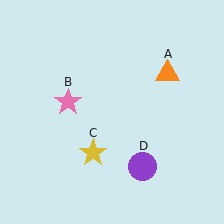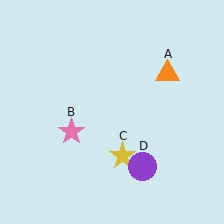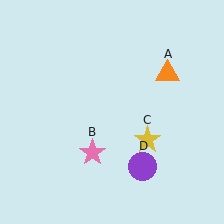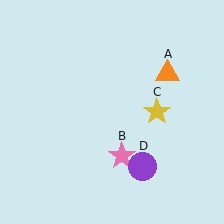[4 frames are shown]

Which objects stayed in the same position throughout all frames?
Orange triangle (object A) and purple circle (object D) remained stationary.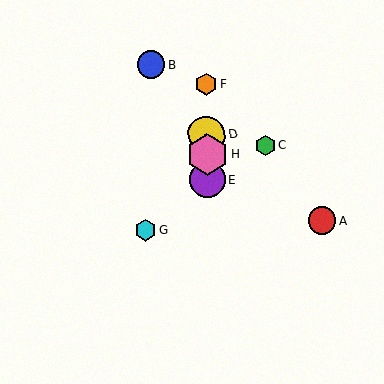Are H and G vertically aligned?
No, H is at x≈207 and G is at x≈146.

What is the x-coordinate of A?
Object A is at x≈322.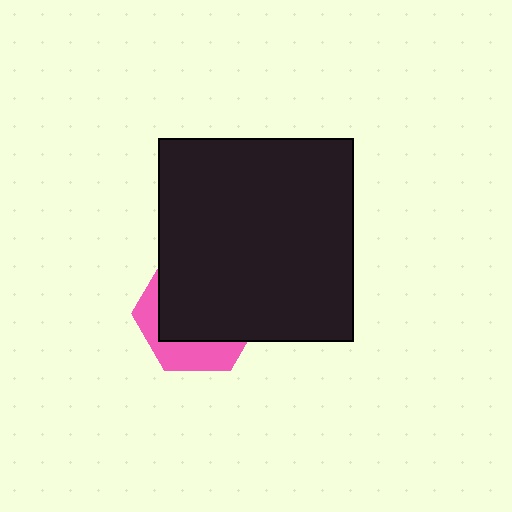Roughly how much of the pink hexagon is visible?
A small part of it is visible (roughly 32%).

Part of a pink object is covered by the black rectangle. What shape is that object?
It is a hexagon.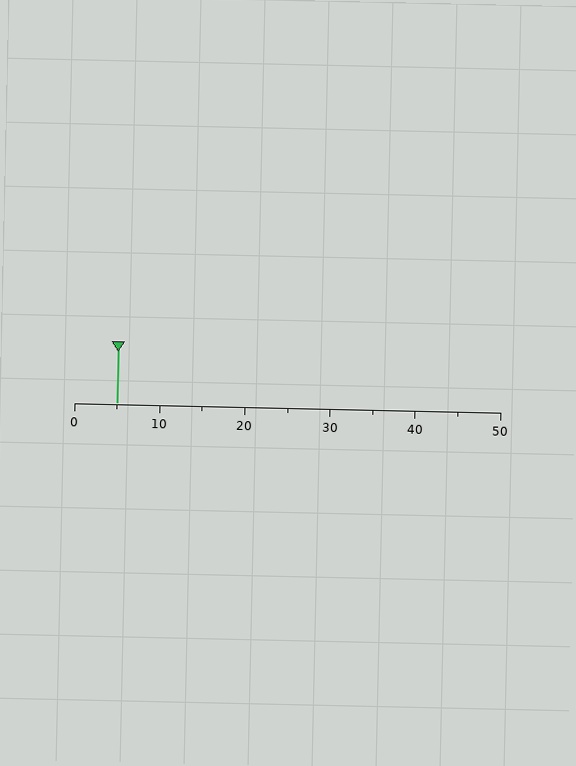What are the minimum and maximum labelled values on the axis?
The axis runs from 0 to 50.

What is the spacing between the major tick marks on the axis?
The major ticks are spaced 10 apart.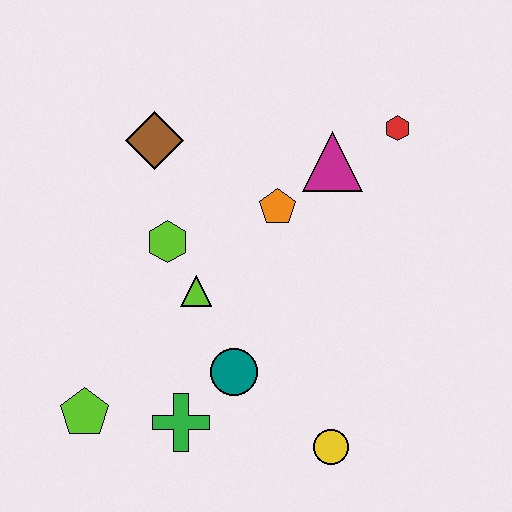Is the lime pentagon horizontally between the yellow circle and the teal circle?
No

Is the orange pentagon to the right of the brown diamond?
Yes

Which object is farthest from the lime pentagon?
The red hexagon is farthest from the lime pentagon.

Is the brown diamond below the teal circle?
No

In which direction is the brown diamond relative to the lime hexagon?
The brown diamond is above the lime hexagon.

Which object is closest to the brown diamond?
The lime hexagon is closest to the brown diamond.